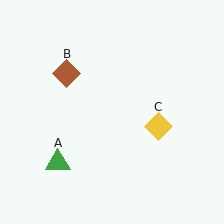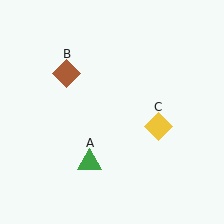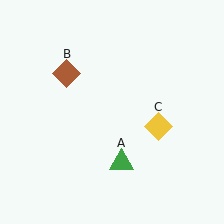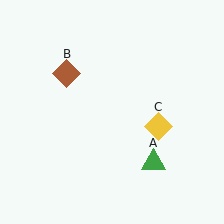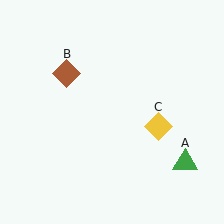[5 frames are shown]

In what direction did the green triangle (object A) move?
The green triangle (object A) moved right.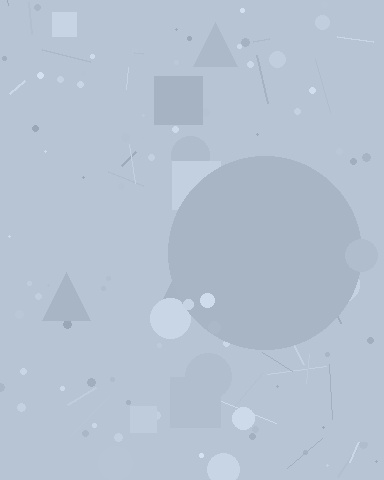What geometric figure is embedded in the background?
A circle is embedded in the background.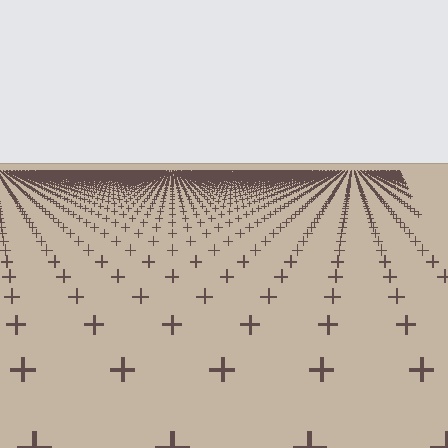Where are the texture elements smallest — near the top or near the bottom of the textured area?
Near the top.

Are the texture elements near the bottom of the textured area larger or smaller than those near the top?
Larger. Near the bottom, elements are closer to the viewer and appear at a bigger on-screen size.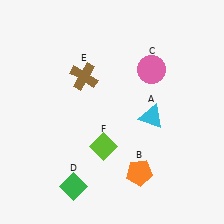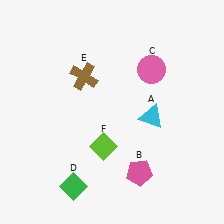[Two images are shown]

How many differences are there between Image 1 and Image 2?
There is 1 difference between the two images.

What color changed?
The pentagon (B) changed from orange in Image 1 to pink in Image 2.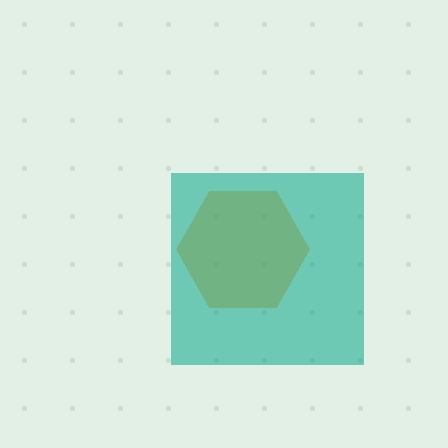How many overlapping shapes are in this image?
There are 2 overlapping shapes in the image.